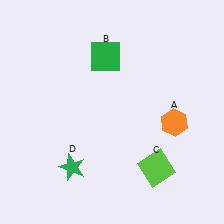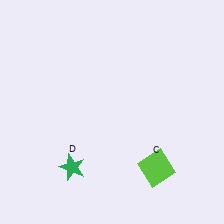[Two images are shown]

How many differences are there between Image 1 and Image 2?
There are 2 differences between the two images.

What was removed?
The orange hexagon (A), the green square (B) were removed in Image 2.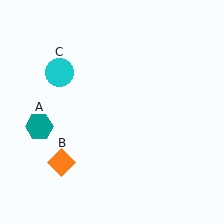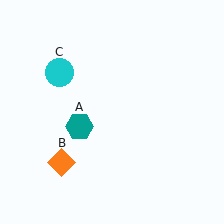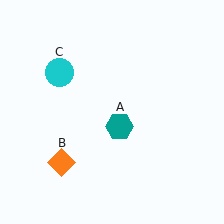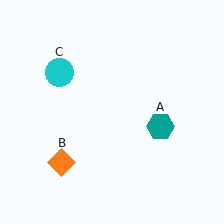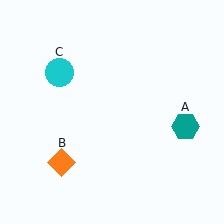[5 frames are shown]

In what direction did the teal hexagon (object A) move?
The teal hexagon (object A) moved right.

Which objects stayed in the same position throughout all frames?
Orange diamond (object B) and cyan circle (object C) remained stationary.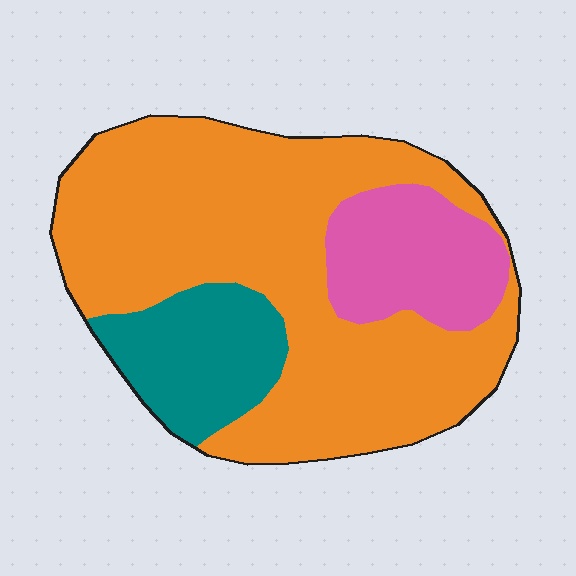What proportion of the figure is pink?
Pink takes up about one sixth (1/6) of the figure.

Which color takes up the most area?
Orange, at roughly 65%.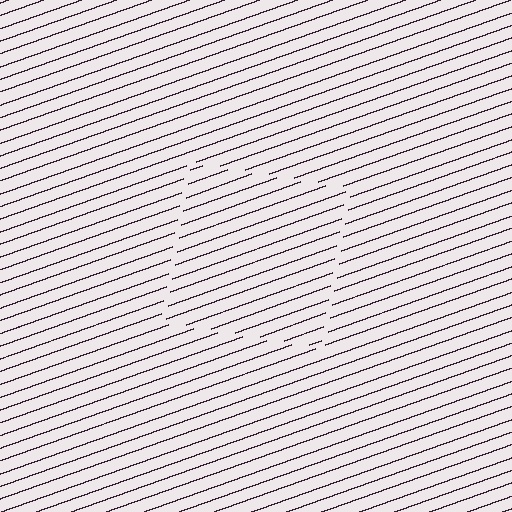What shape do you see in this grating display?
An illusory square. The interior of the shape contains the same grating, shifted by half a period — the contour is defined by the phase discontinuity where line-ends from the inner and outer gratings abut.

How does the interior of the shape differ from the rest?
The interior of the shape contains the same grating, shifted by half a period — the contour is defined by the phase discontinuity where line-ends from the inner and outer gratings abut.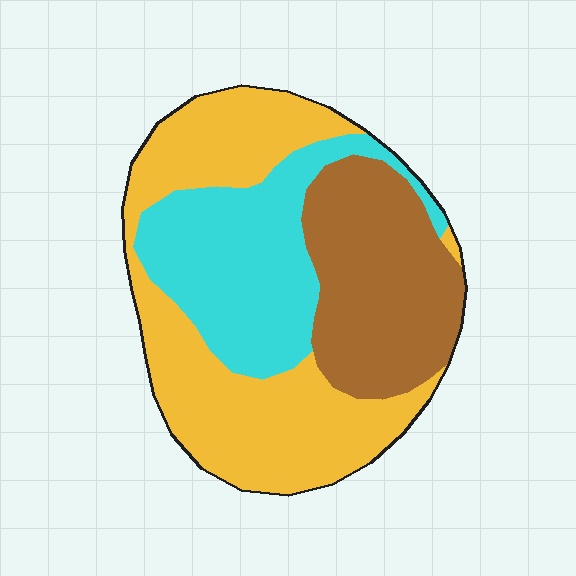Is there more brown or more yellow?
Yellow.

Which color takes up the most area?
Yellow, at roughly 45%.